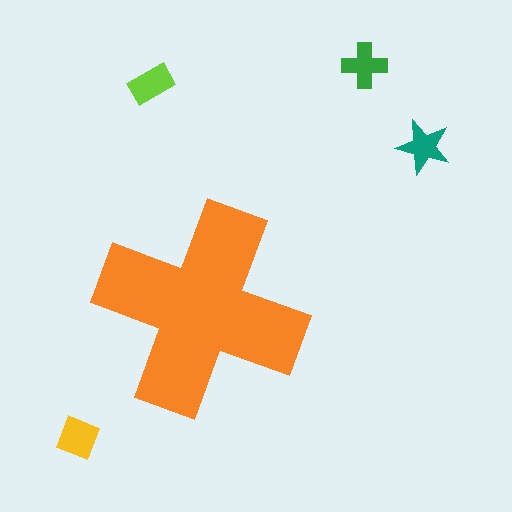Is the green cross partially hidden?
No, the green cross is fully visible.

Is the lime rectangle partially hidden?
No, the lime rectangle is fully visible.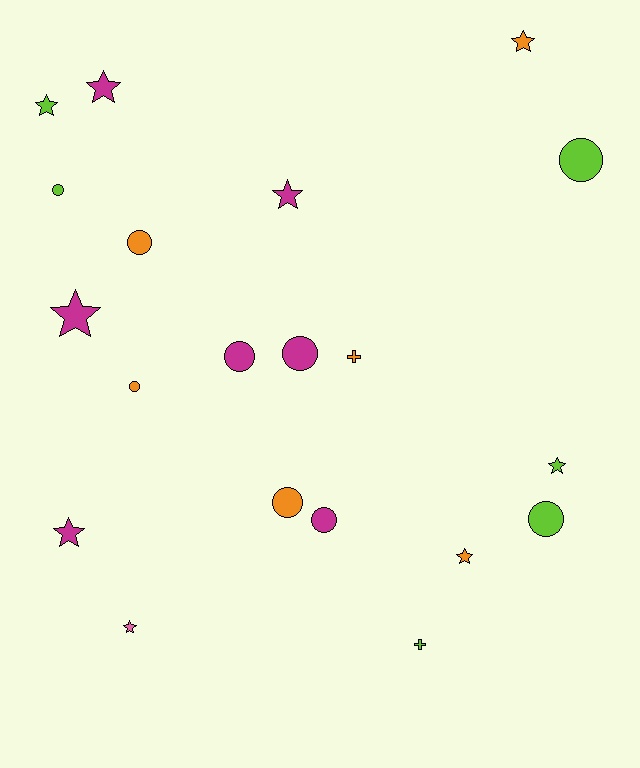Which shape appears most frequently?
Circle, with 9 objects.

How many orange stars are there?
There are 2 orange stars.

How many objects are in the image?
There are 20 objects.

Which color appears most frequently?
Magenta, with 7 objects.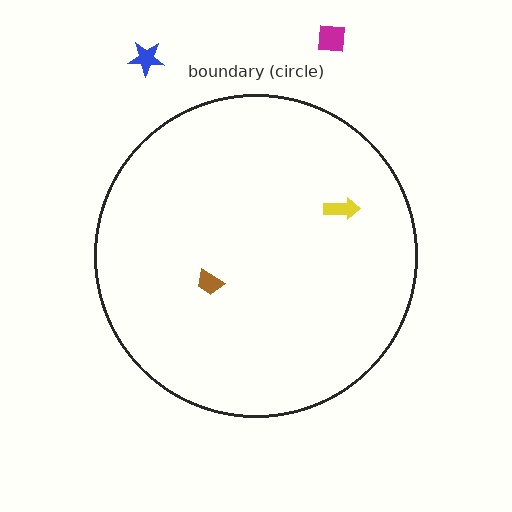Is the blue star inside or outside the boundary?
Outside.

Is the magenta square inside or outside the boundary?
Outside.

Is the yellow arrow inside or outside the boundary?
Inside.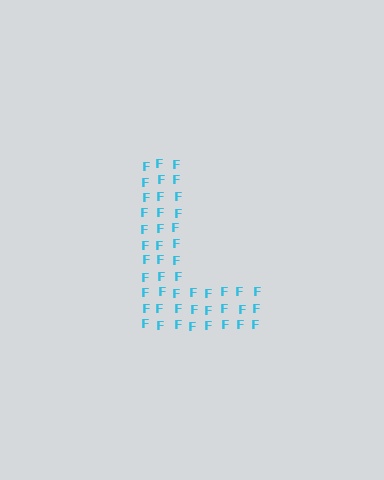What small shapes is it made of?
It is made of small letter F's.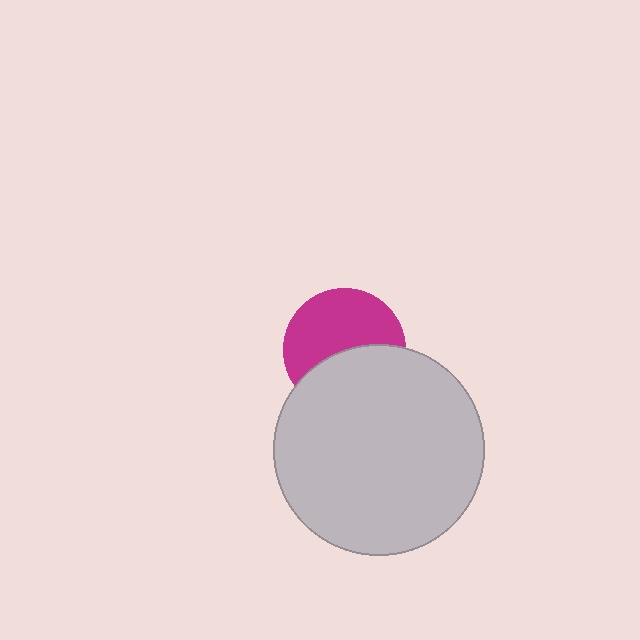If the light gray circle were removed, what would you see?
You would see the complete magenta circle.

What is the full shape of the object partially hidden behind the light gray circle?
The partially hidden object is a magenta circle.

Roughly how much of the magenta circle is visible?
About half of it is visible (roughly 56%).